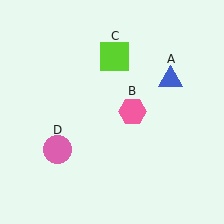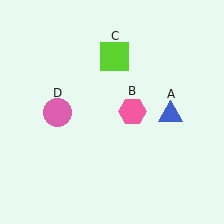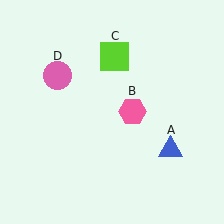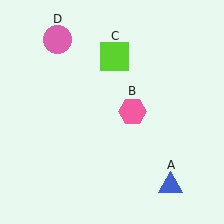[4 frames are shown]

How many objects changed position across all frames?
2 objects changed position: blue triangle (object A), pink circle (object D).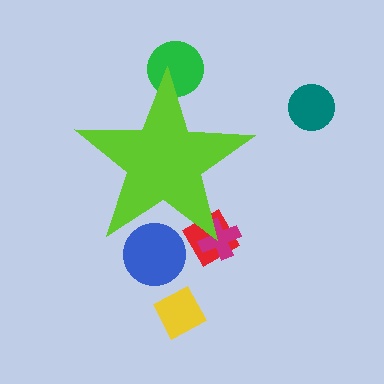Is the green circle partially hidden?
Yes, the green circle is partially hidden behind the lime star.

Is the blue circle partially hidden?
Yes, the blue circle is partially hidden behind the lime star.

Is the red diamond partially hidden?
Yes, the red diamond is partially hidden behind the lime star.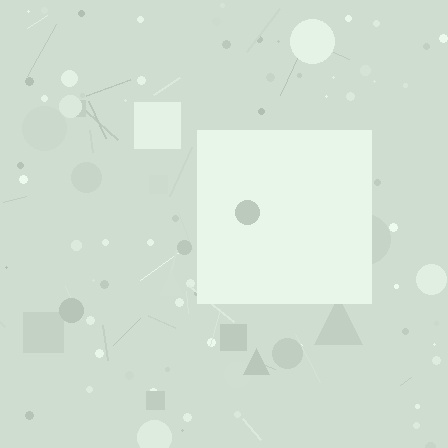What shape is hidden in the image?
A square is hidden in the image.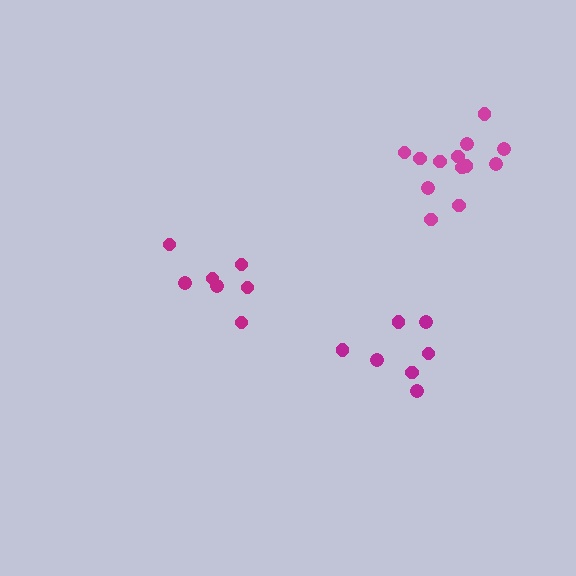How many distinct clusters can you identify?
There are 3 distinct clusters.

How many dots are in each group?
Group 1: 7 dots, Group 2: 7 dots, Group 3: 13 dots (27 total).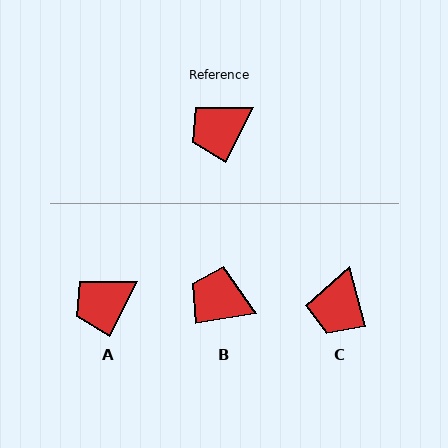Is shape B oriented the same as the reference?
No, it is off by about 55 degrees.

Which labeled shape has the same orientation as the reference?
A.